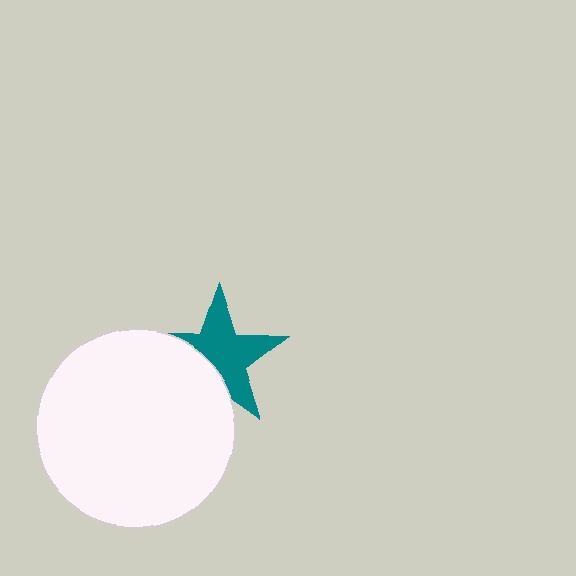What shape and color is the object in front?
The object in front is a white circle.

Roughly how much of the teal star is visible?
About half of it is visible (roughly 65%).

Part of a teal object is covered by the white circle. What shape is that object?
It is a star.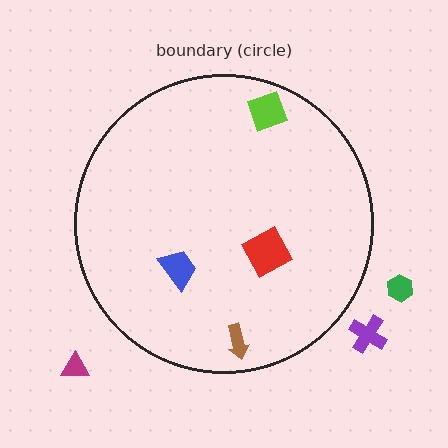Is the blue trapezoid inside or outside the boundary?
Inside.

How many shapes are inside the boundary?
4 inside, 3 outside.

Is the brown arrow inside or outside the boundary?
Inside.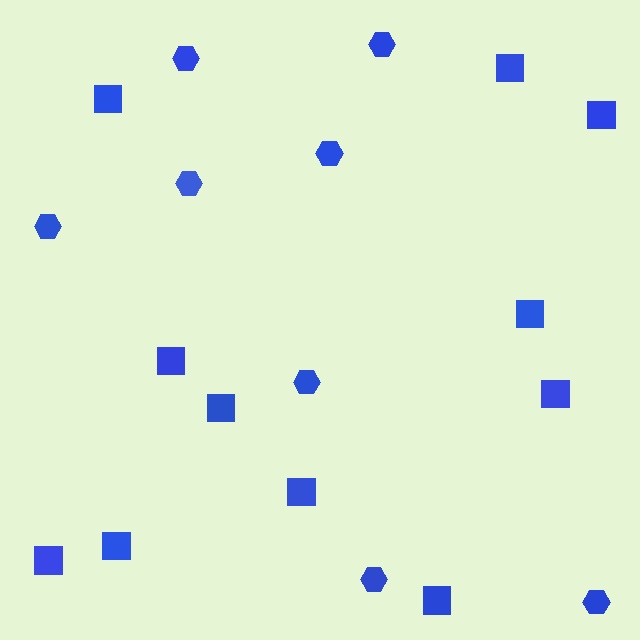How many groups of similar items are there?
There are 2 groups: one group of hexagons (8) and one group of squares (11).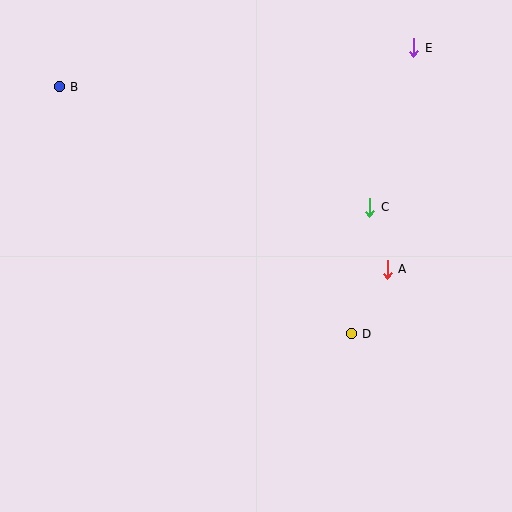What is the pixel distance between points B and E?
The distance between B and E is 357 pixels.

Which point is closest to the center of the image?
Point D at (351, 334) is closest to the center.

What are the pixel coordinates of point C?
Point C is at (370, 207).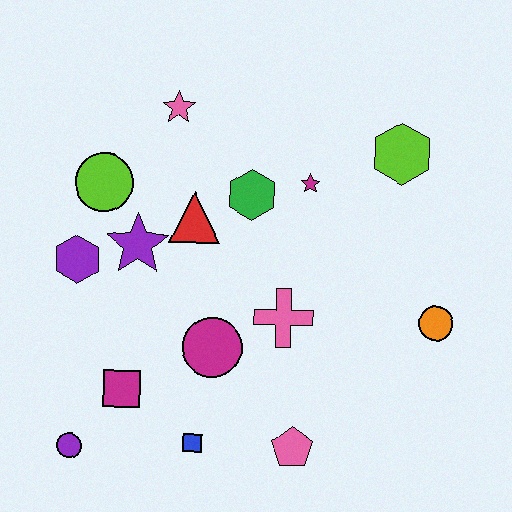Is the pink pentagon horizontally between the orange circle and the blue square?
Yes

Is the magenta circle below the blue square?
No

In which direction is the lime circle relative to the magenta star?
The lime circle is to the left of the magenta star.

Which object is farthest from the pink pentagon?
The pink star is farthest from the pink pentagon.